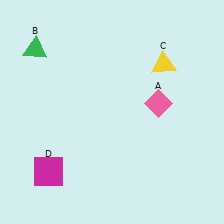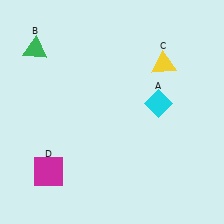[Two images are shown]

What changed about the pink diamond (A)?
In Image 1, A is pink. In Image 2, it changed to cyan.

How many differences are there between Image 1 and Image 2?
There is 1 difference between the two images.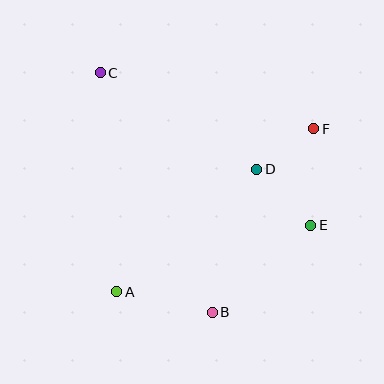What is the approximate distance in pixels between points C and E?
The distance between C and E is approximately 260 pixels.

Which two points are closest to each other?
Points D and F are closest to each other.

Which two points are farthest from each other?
Points B and C are farthest from each other.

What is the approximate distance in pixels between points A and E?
The distance between A and E is approximately 205 pixels.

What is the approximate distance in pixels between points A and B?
The distance between A and B is approximately 98 pixels.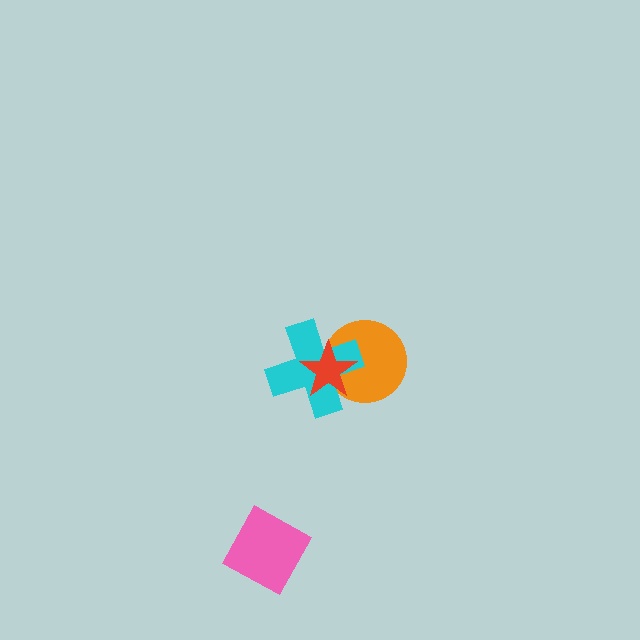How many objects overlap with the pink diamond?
0 objects overlap with the pink diamond.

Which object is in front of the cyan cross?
The red star is in front of the cyan cross.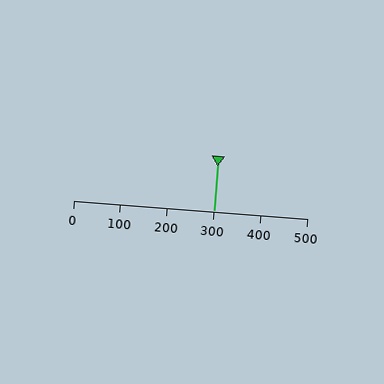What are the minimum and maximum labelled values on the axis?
The axis runs from 0 to 500.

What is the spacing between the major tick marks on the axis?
The major ticks are spaced 100 apart.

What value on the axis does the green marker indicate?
The marker indicates approximately 300.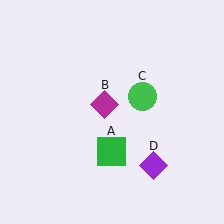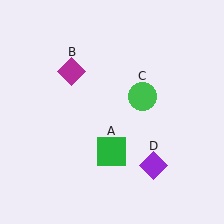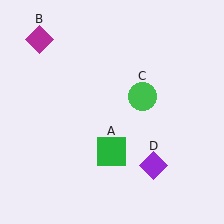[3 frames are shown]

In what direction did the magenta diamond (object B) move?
The magenta diamond (object B) moved up and to the left.